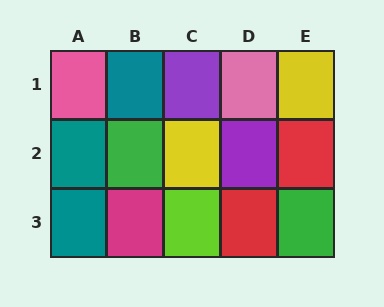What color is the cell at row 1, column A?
Pink.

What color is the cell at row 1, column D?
Pink.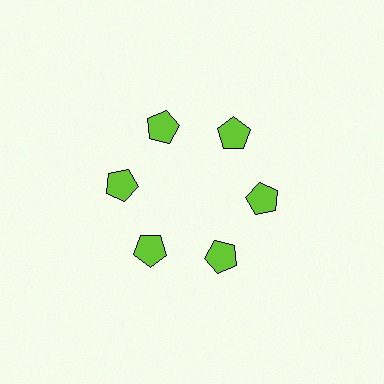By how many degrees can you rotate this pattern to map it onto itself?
The pattern maps onto itself every 60 degrees of rotation.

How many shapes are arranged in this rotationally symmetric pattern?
There are 6 shapes, arranged in 6 groups of 1.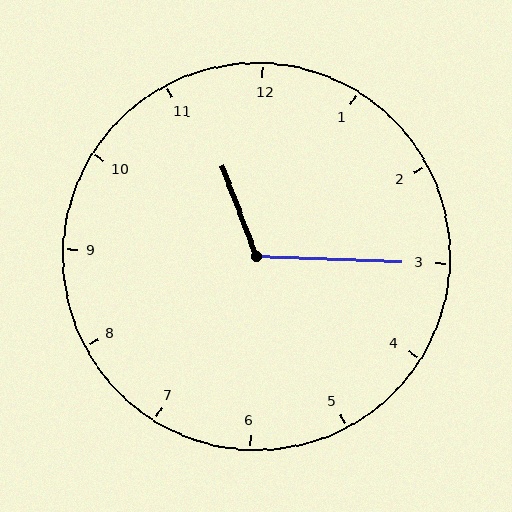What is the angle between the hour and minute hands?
Approximately 112 degrees.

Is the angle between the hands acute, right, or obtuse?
It is obtuse.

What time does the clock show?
11:15.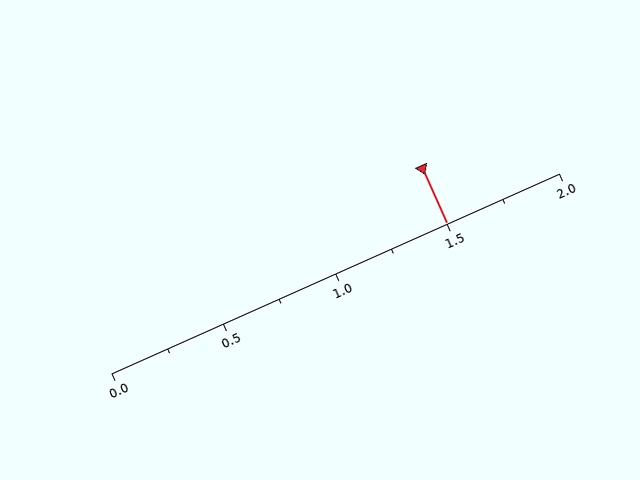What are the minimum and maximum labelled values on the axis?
The axis runs from 0.0 to 2.0.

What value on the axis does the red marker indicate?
The marker indicates approximately 1.5.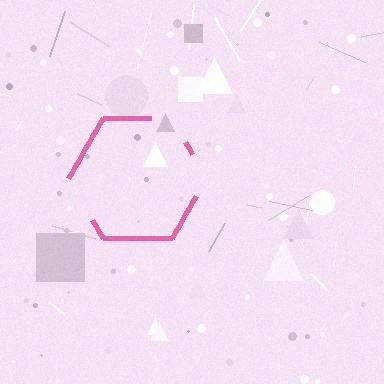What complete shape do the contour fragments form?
The contour fragments form a hexagon.